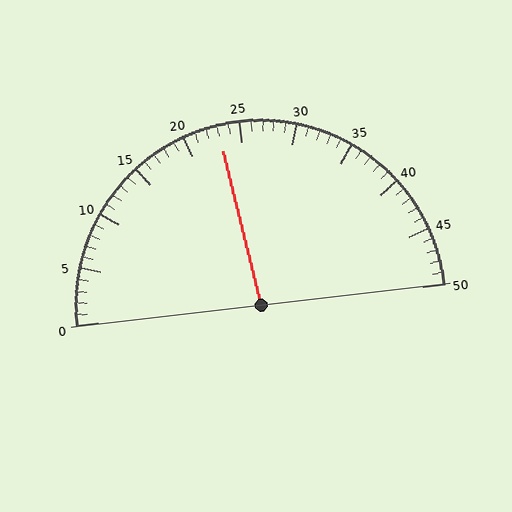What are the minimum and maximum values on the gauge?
The gauge ranges from 0 to 50.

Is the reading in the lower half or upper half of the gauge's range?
The reading is in the lower half of the range (0 to 50).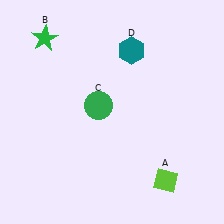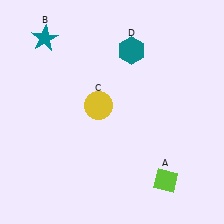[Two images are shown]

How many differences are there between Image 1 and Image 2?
There are 2 differences between the two images.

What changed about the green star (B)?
In Image 1, B is green. In Image 2, it changed to teal.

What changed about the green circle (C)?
In Image 1, C is green. In Image 2, it changed to yellow.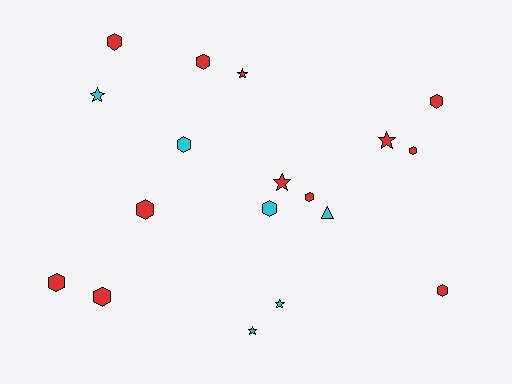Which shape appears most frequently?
Hexagon, with 11 objects.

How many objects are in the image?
There are 18 objects.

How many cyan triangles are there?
There is 1 cyan triangle.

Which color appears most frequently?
Red, with 12 objects.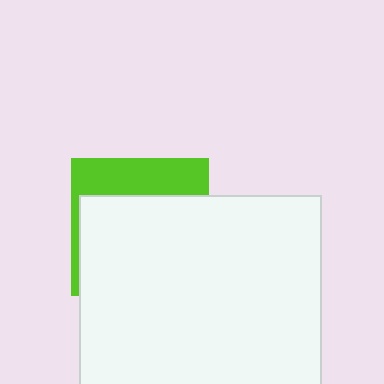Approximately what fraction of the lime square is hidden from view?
Roughly 68% of the lime square is hidden behind the white rectangle.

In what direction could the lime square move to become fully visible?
The lime square could move up. That would shift it out from behind the white rectangle entirely.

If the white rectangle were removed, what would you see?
You would see the complete lime square.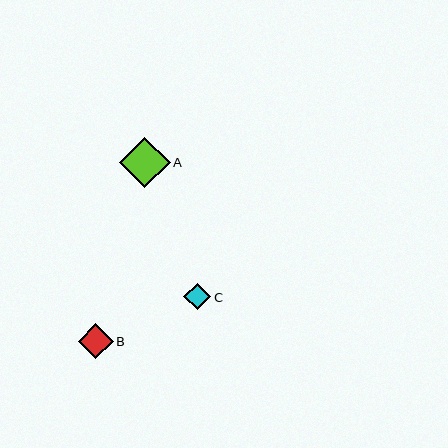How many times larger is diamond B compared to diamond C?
Diamond B is approximately 1.3 times the size of diamond C.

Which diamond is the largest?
Diamond A is the largest with a size of approximately 51 pixels.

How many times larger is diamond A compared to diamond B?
Diamond A is approximately 1.4 times the size of diamond B.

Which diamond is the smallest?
Diamond C is the smallest with a size of approximately 27 pixels.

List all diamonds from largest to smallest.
From largest to smallest: A, B, C.